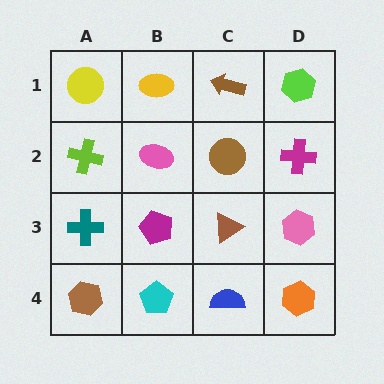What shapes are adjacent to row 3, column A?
A lime cross (row 2, column A), a brown hexagon (row 4, column A), a magenta pentagon (row 3, column B).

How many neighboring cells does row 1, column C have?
3.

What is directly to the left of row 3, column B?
A teal cross.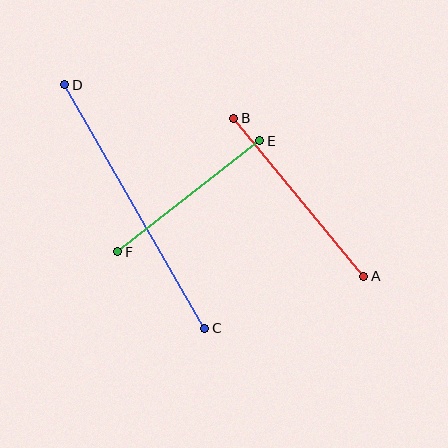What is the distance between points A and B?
The distance is approximately 204 pixels.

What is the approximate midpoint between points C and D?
The midpoint is at approximately (135, 207) pixels.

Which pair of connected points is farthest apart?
Points C and D are farthest apart.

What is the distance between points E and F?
The distance is approximately 181 pixels.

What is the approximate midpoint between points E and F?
The midpoint is at approximately (189, 196) pixels.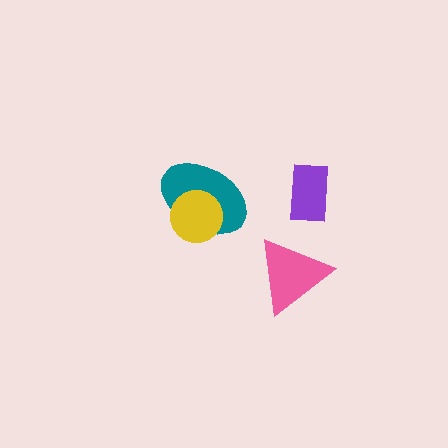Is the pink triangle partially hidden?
No, no other shape covers it.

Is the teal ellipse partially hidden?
Yes, it is partially covered by another shape.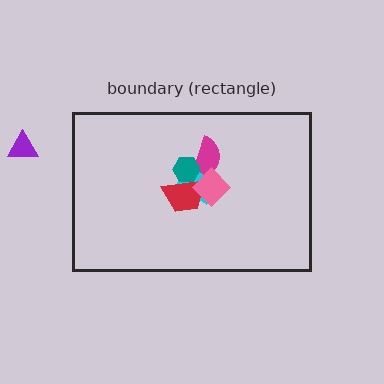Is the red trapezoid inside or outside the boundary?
Inside.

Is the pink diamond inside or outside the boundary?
Inside.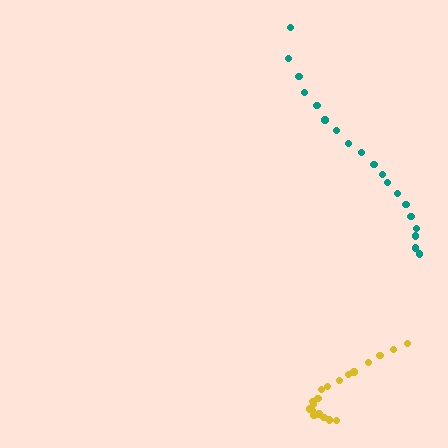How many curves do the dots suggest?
There are 2 distinct paths.